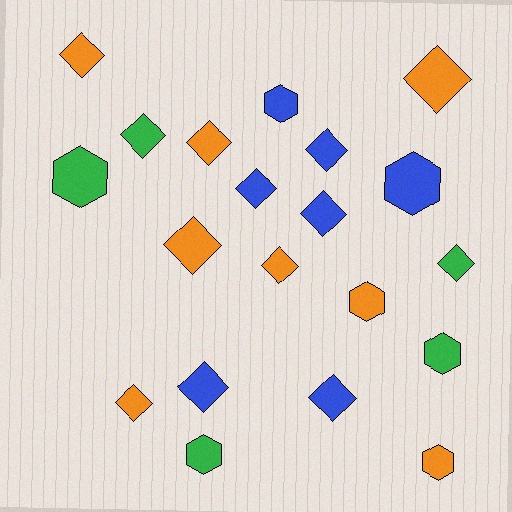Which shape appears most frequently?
Diamond, with 13 objects.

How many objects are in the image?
There are 20 objects.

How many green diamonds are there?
There are 2 green diamonds.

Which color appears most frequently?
Orange, with 8 objects.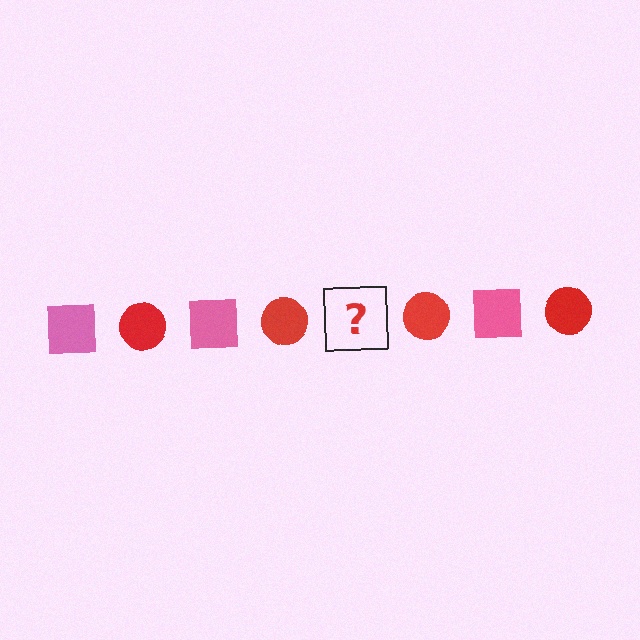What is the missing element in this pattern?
The missing element is a pink square.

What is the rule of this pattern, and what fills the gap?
The rule is that the pattern alternates between pink square and red circle. The gap should be filled with a pink square.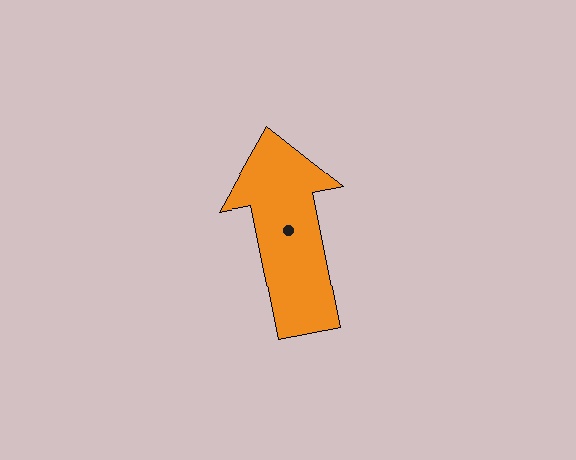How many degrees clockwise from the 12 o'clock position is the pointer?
Approximately 349 degrees.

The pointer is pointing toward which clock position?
Roughly 12 o'clock.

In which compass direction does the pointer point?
North.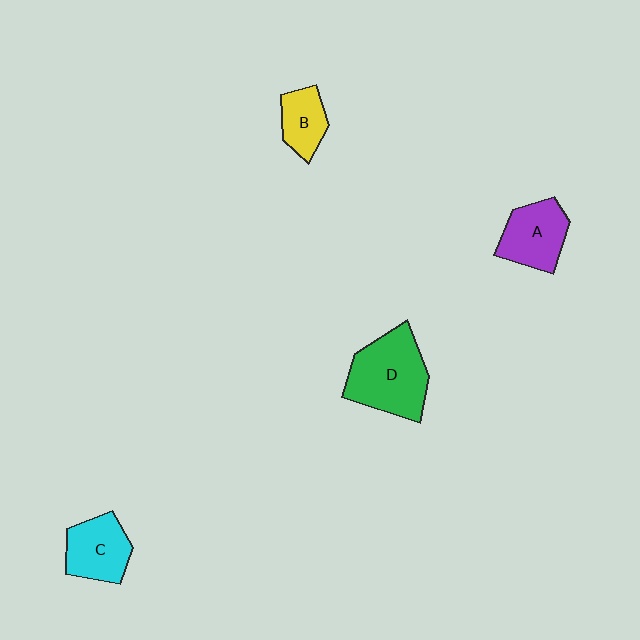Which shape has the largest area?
Shape D (green).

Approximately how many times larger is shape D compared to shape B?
Approximately 2.1 times.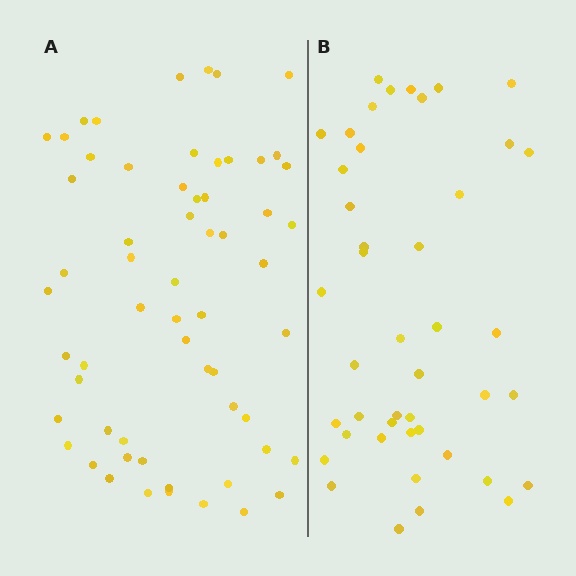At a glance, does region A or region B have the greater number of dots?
Region A (the left region) has more dots.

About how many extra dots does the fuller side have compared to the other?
Region A has approximately 15 more dots than region B.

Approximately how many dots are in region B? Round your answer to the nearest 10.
About 40 dots. (The exact count is 44, which rounds to 40.)